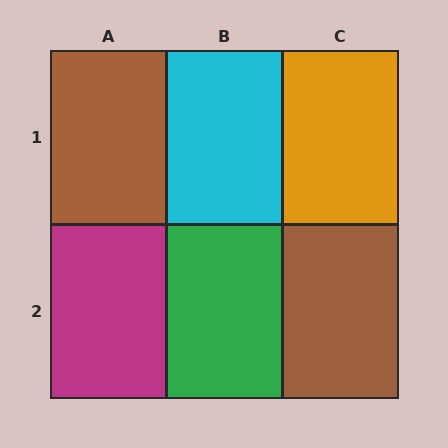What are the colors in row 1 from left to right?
Brown, cyan, orange.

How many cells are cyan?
1 cell is cyan.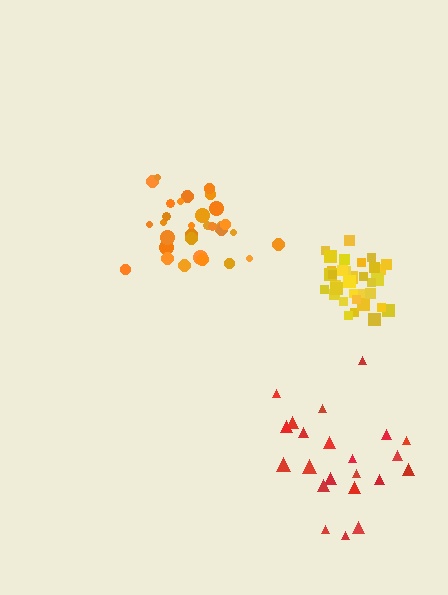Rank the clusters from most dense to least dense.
yellow, orange, red.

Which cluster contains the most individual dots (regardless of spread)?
Yellow (34).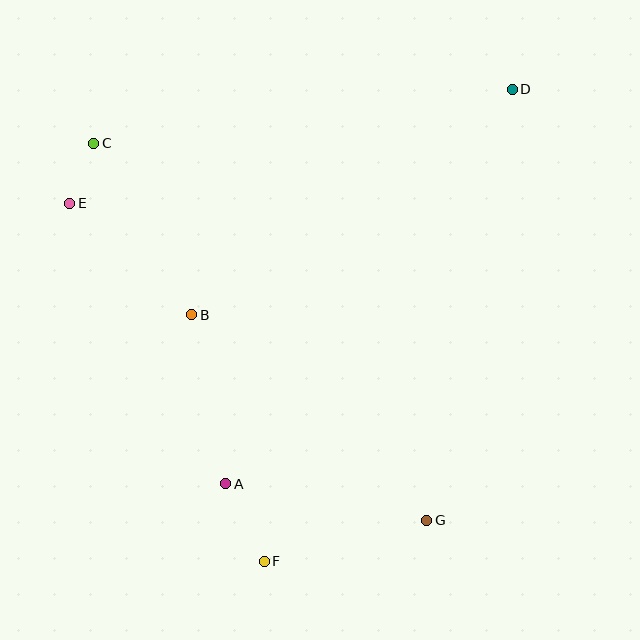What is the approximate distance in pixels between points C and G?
The distance between C and G is approximately 503 pixels.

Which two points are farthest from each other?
Points D and F are farthest from each other.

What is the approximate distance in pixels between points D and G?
The distance between D and G is approximately 439 pixels.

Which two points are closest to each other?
Points C and E are closest to each other.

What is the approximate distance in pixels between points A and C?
The distance between A and C is approximately 365 pixels.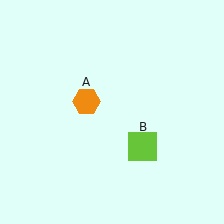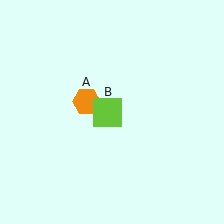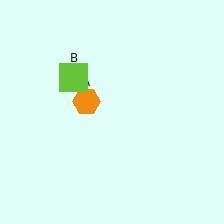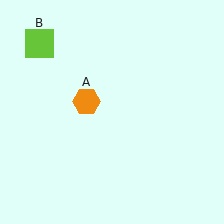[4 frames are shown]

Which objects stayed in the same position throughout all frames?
Orange hexagon (object A) remained stationary.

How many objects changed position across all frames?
1 object changed position: lime square (object B).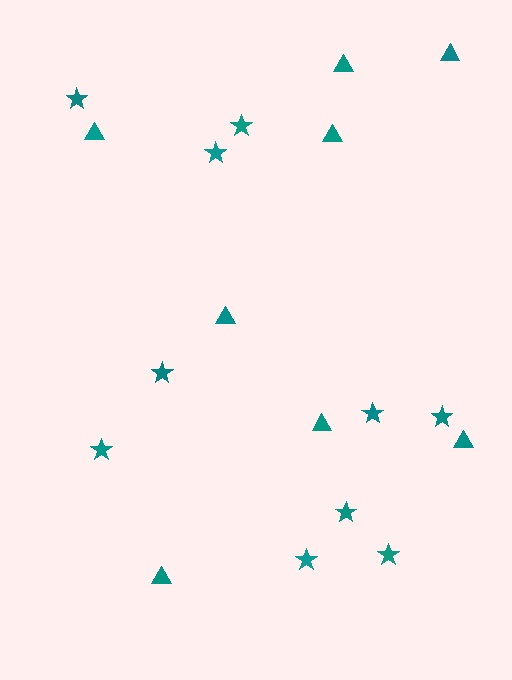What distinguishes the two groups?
There are 2 groups: one group of triangles (8) and one group of stars (10).